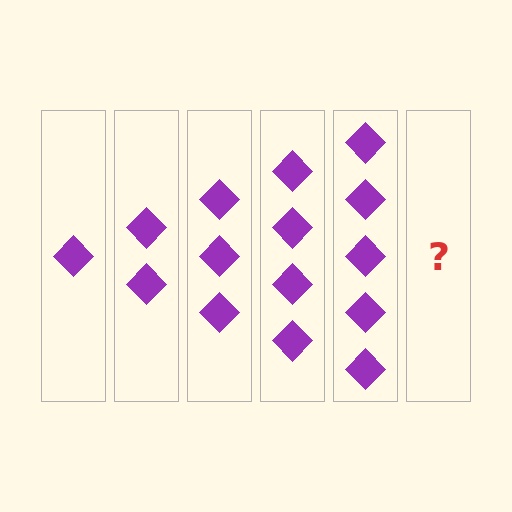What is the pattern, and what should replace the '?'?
The pattern is that each step adds one more diamond. The '?' should be 6 diamonds.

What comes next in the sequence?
The next element should be 6 diamonds.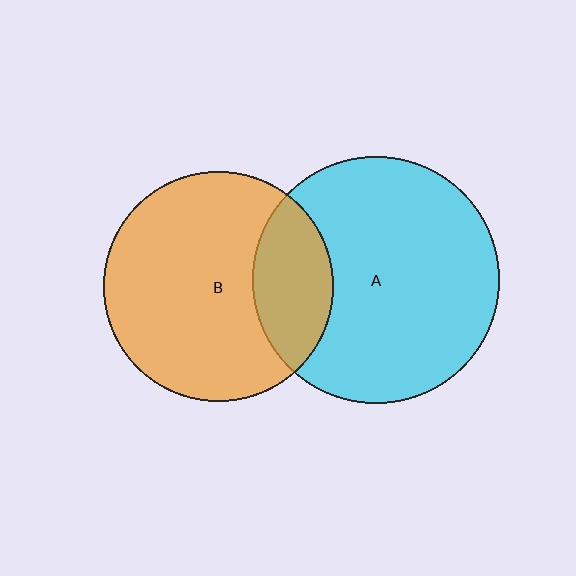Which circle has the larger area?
Circle A (cyan).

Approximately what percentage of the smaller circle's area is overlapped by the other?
Approximately 25%.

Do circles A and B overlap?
Yes.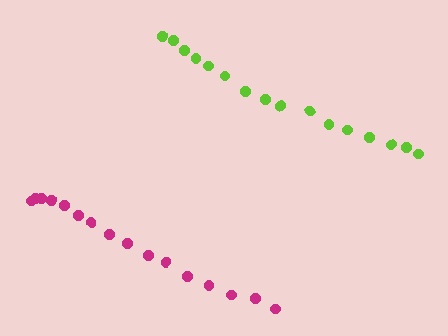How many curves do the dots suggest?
There are 2 distinct paths.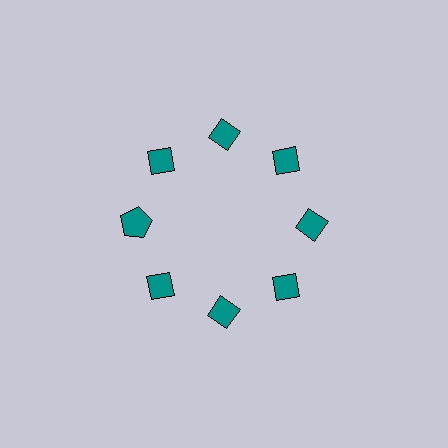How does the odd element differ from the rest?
It has a different shape: pentagon instead of diamond.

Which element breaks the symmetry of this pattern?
The teal pentagon at roughly the 9 o'clock position breaks the symmetry. All other shapes are teal diamonds.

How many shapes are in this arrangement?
There are 8 shapes arranged in a ring pattern.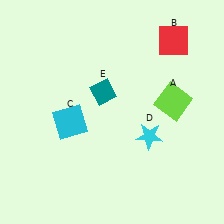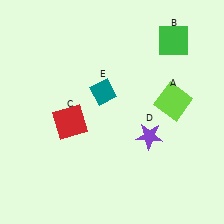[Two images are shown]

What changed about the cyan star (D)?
In Image 1, D is cyan. In Image 2, it changed to purple.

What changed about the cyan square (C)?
In Image 1, C is cyan. In Image 2, it changed to red.